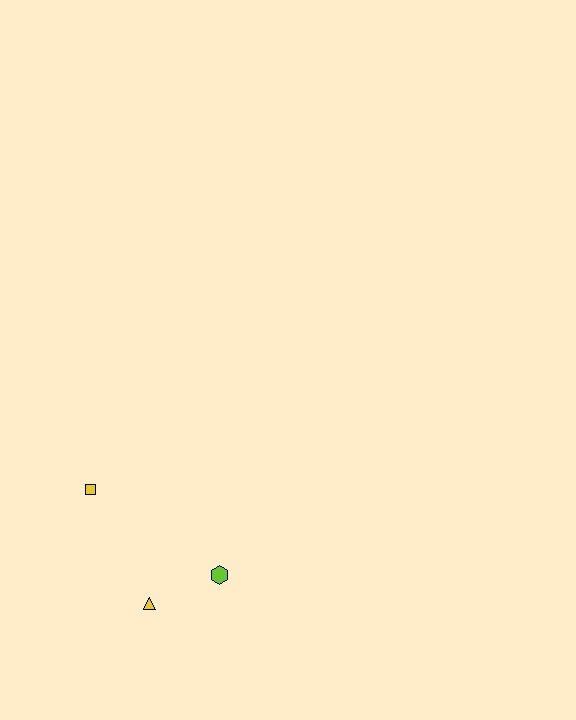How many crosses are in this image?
There are no crosses.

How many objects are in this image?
There are 3 objects.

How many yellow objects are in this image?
There are 2 yellow objects.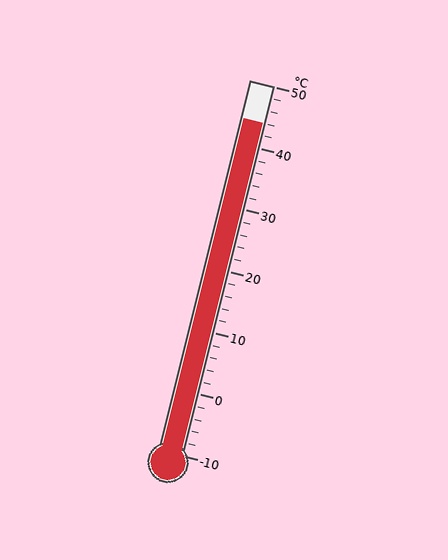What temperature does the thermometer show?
The thermometer shows approximately 44°C.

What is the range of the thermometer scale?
The thermometer scale ranges from -10°C to 50°C.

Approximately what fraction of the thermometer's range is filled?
The thermometer is filled to approximately 90% of its range.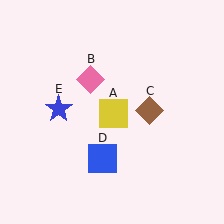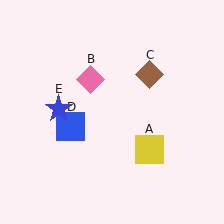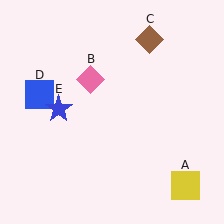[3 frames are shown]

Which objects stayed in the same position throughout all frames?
Pink diamond (object B) and blue star (object E) remained stationary.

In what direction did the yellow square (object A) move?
The yellow square (object A) moved down and to the right.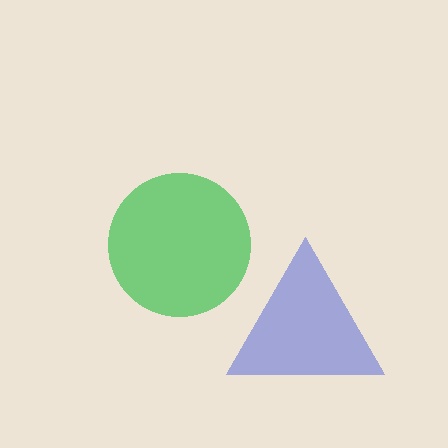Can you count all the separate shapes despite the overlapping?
Yes, there are 2 separate shapes.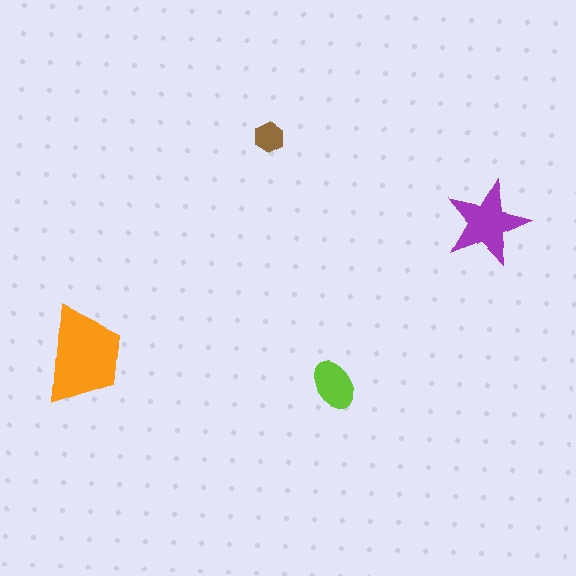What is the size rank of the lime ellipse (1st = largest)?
3rd.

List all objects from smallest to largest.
The brown hexagon, the lime ellipse, the purple star, the orange trapezoid.